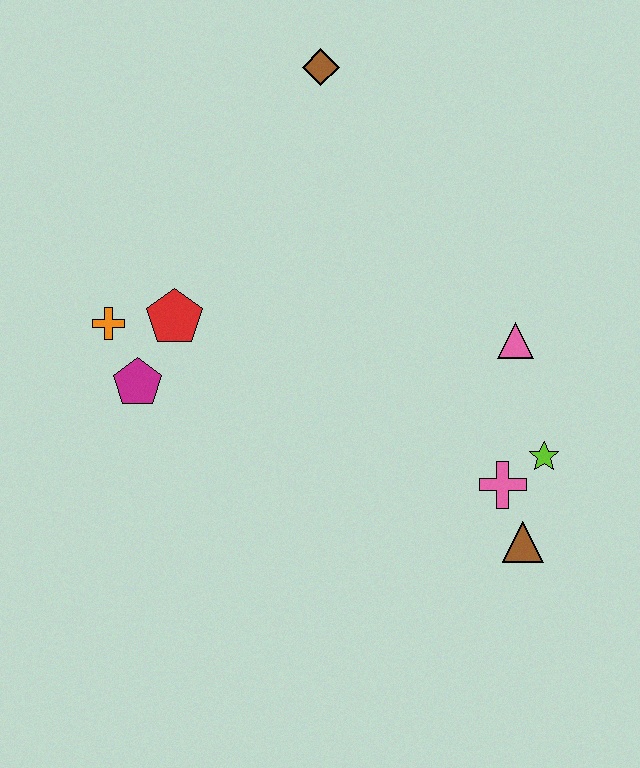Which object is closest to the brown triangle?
The pink cross is closest to the brown triangle.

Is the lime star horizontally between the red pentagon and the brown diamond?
No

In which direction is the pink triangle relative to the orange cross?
The pink triangle is to the right of the orange cross.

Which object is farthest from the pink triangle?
The orange cross is farthest from the pink triangle.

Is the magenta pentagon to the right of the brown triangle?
No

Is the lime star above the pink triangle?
No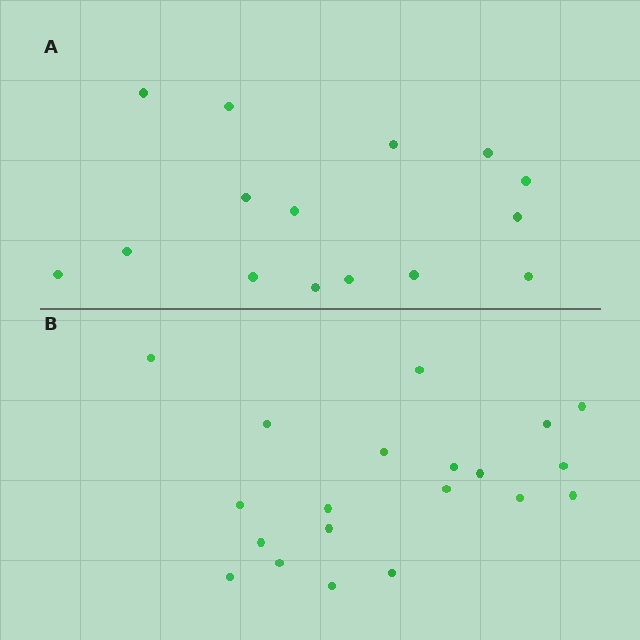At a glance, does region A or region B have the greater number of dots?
Region B (the bottom region) has more dots.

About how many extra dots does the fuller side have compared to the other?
Region B has about 5 more dots than region A.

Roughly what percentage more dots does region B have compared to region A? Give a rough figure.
About 35% more.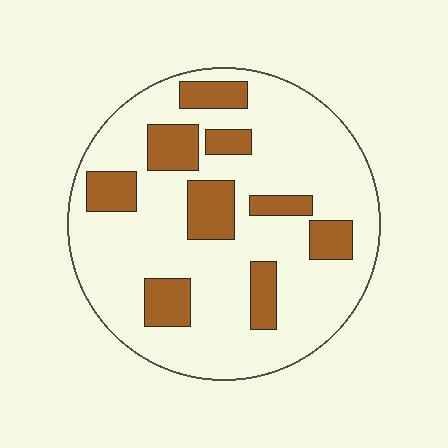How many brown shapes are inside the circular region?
9.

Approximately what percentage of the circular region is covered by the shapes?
Approximately 25%.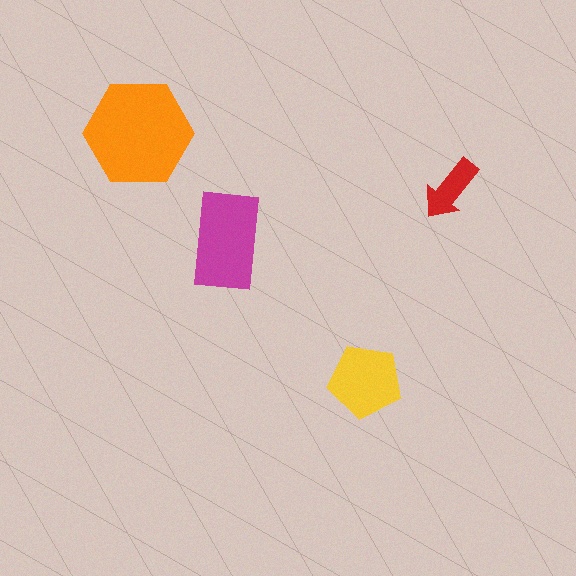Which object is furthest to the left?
The orange hexagon is leftmost.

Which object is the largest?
The orange hexagon.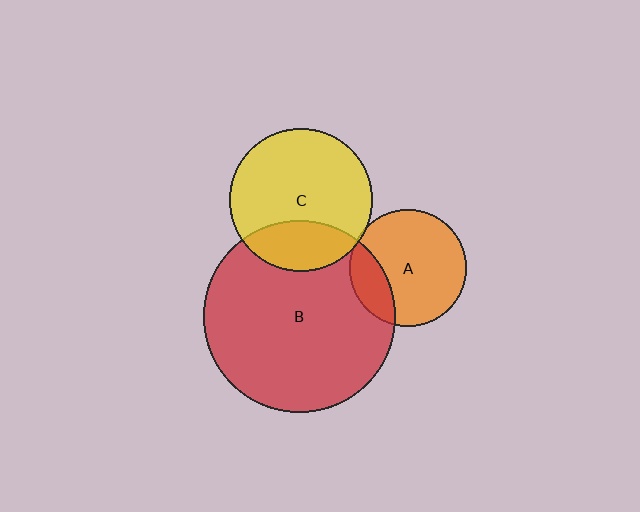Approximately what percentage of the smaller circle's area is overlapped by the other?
Approximately 5%.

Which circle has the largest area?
Circle B (red).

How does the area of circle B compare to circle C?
Approximately 1.8 times.